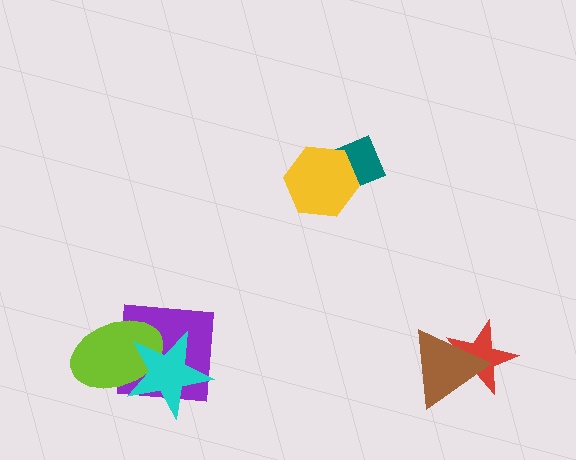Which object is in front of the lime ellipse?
The cyan star is in front of the lime ellipse.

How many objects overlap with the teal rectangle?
1 object overlaps with the teal rectangle.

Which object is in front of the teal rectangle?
The yellow hexagon is in front of the teal rectangle.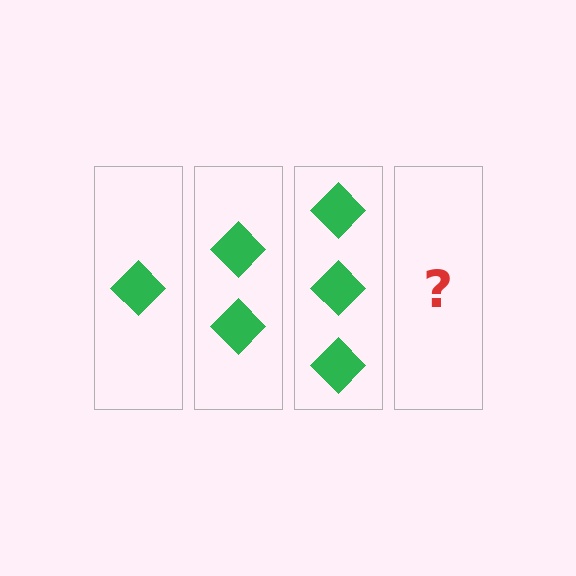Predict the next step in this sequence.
The next step is 4 diamonds.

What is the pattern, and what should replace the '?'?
The pattern is that each step adds one more diamond. The '?' should be 4 diamonds.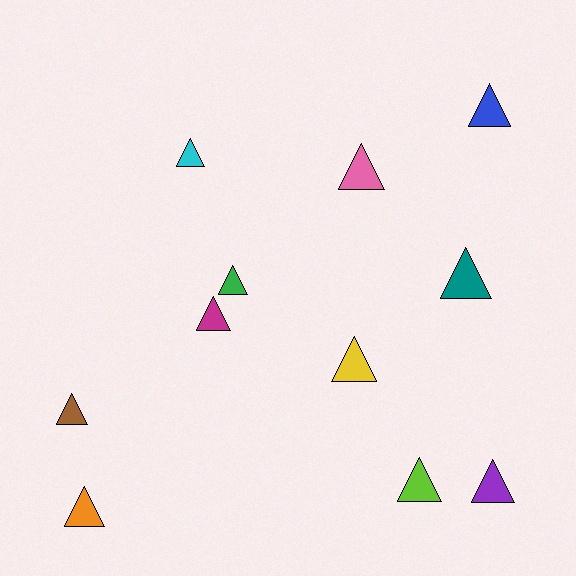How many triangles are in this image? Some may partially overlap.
There are 11 triangles.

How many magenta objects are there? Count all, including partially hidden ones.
There is 1 magenta object.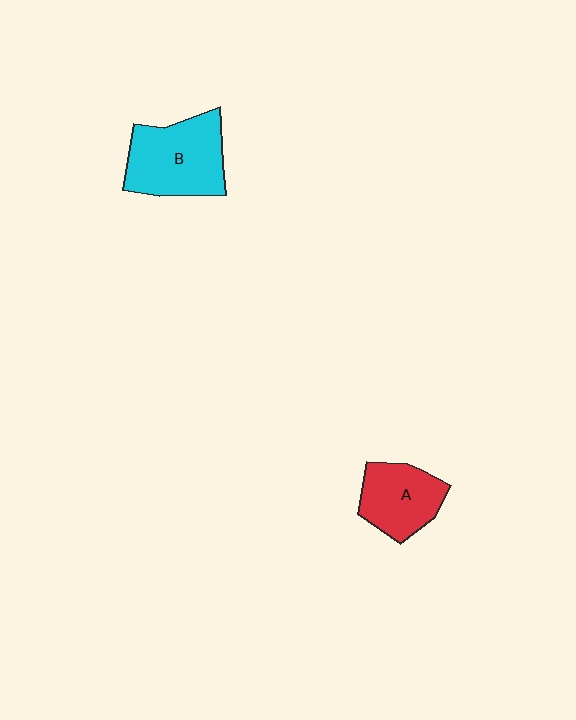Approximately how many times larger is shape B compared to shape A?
Approximately 1.4 times.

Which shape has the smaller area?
Shape A (red).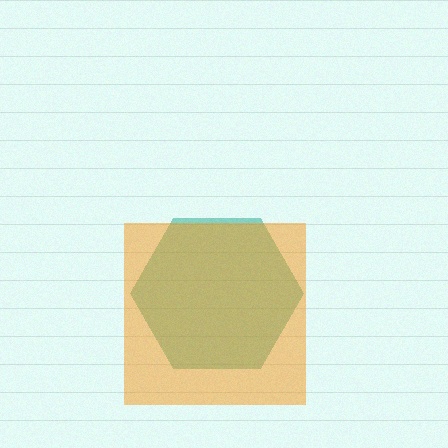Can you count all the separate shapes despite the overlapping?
Yes, there are 2 separate shapes.